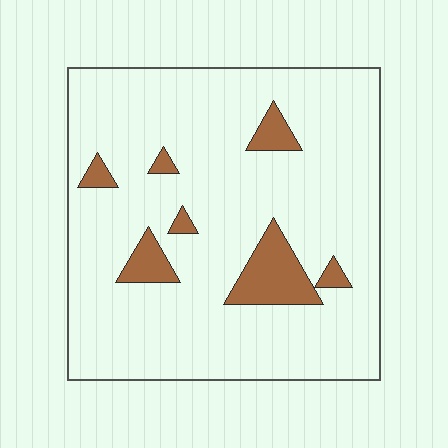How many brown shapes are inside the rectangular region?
7.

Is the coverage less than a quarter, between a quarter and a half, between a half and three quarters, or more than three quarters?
Less than a quarter.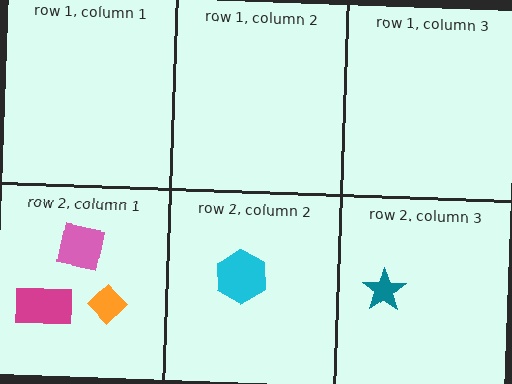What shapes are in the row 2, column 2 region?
The cyan hexagon.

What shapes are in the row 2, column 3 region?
The teal star.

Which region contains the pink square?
The row 2, column 1 region.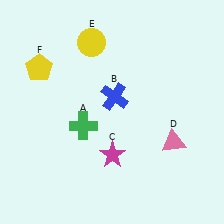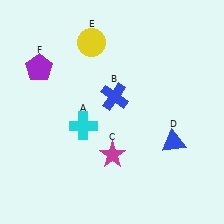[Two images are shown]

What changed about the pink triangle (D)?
In Image 1, D is pink. In Image 2, it changed to blue.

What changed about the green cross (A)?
In Image 1, A is green. In Image 2, it changed to cyan.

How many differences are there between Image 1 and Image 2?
There are 3 differences between the two images.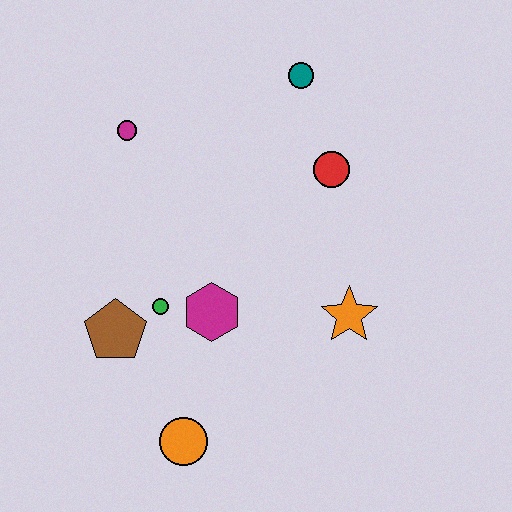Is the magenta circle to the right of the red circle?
No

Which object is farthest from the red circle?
The orange circle is farthest from the red circle.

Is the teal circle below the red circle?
No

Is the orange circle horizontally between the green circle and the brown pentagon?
No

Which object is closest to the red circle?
The teal circle is closest to the red circle.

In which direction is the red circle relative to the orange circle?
The red circle is above the orange circle.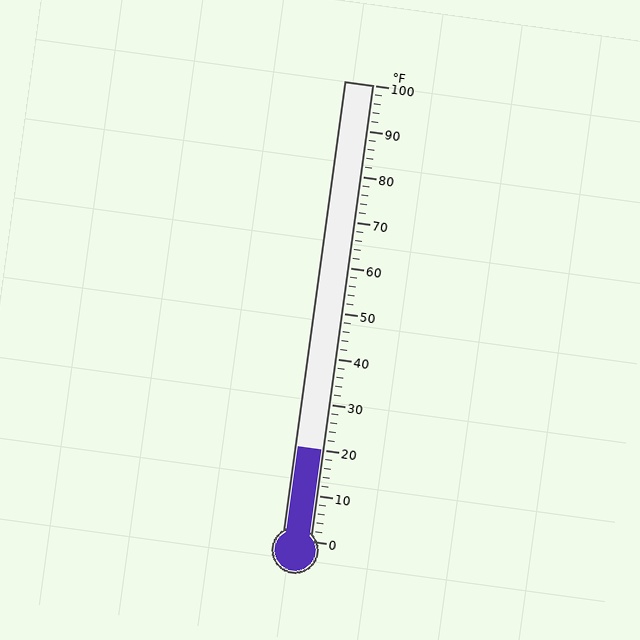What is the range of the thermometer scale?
The thermometer scale ranges from 0°F to 100°F.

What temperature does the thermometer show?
The thermometer shows approximately 20°F.